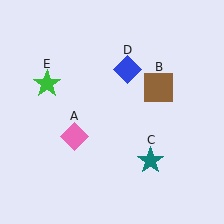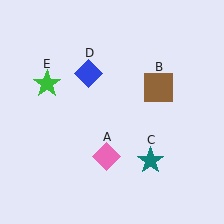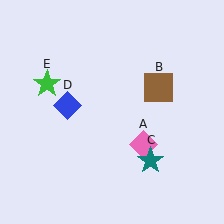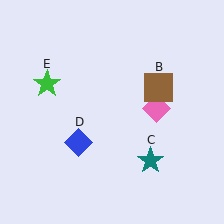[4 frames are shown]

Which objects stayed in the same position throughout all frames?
Brown square (object B) and teal star (object C) and green star (object E) remained stationary.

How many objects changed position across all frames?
2 objects changed position: pink diamond (object A), blue diamond (object D).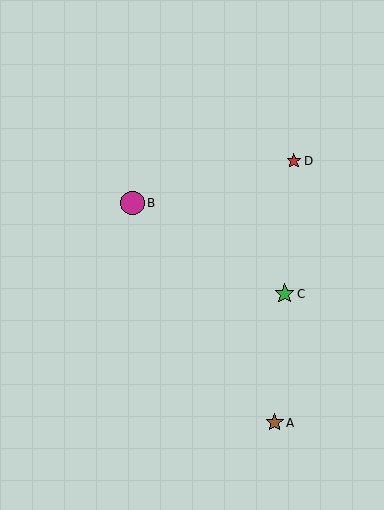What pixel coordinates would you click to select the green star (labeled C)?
Click at (285, 294) to select the green star C.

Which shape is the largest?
The magenta circle (labeled B) is the largest.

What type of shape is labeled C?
Shape C is a green star.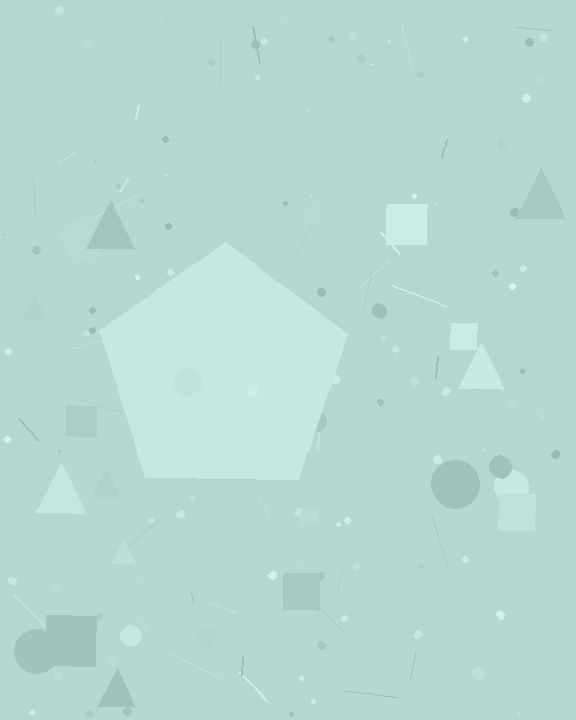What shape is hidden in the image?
A pentagon is hidden in the image.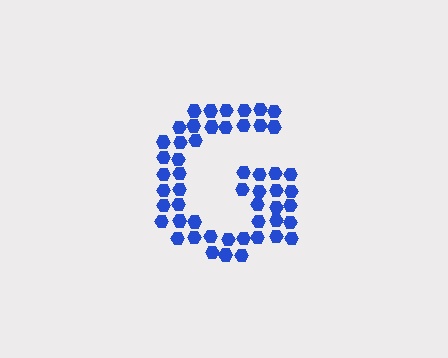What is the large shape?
The large shape is the letter G.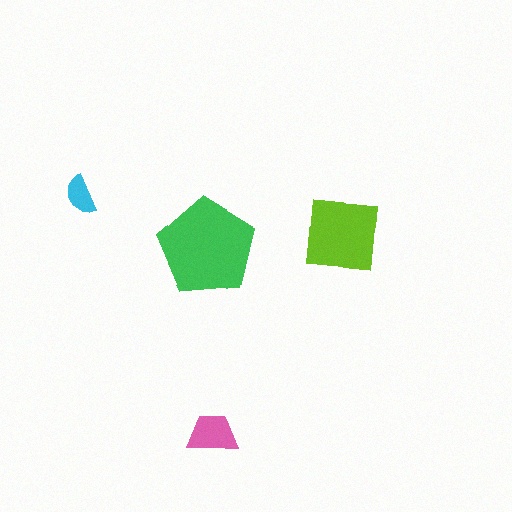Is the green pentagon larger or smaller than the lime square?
Larger.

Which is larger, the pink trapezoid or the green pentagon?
The green pentagon.